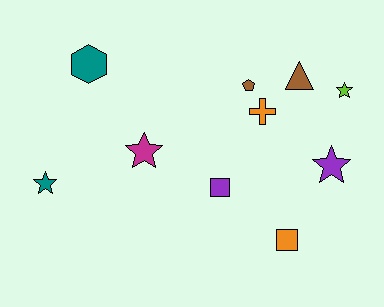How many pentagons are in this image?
There is 1 pentagon.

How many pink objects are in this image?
There are no pink objects.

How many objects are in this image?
There are 10 objects.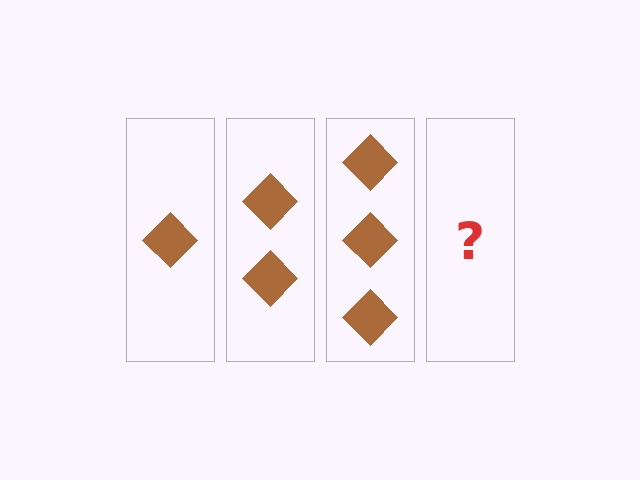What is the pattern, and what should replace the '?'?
The pattern is that each step adds one more diamond. The '?' should be 4 diamonds.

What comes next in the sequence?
The next element should be 4 diamonds.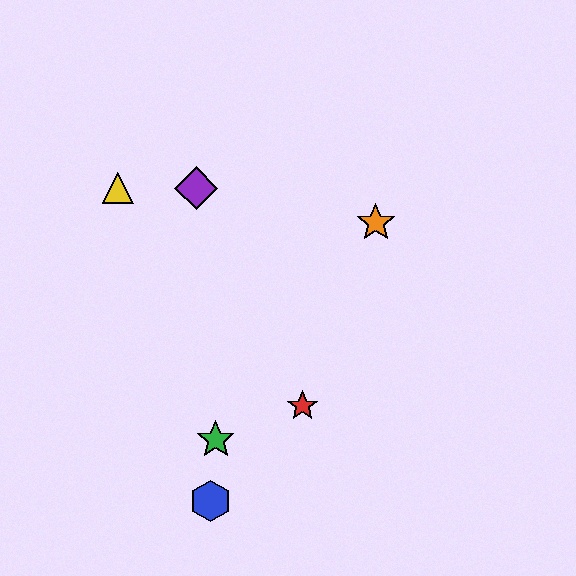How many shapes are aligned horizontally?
2 shapes (the yellow triangle, the purple diamond) are aligned horizontally.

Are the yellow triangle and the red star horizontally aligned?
No, the yellow triangle is at y≈188 and the red star is at y≈406.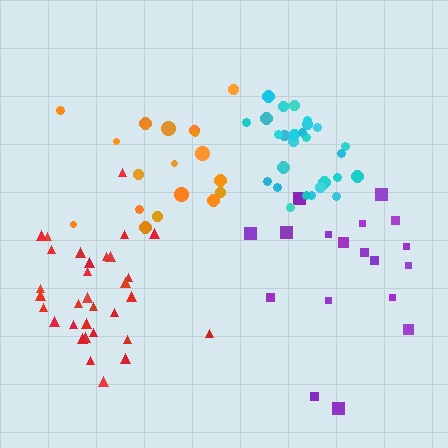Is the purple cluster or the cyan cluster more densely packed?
Cyan.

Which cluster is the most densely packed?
Cyan.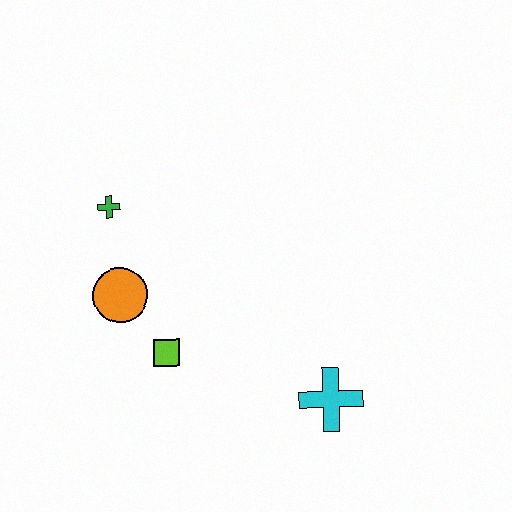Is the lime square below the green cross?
Yes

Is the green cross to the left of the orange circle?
Yes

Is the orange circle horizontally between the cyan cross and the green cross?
Yes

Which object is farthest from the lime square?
The cyan cross is farthest from the lime square.